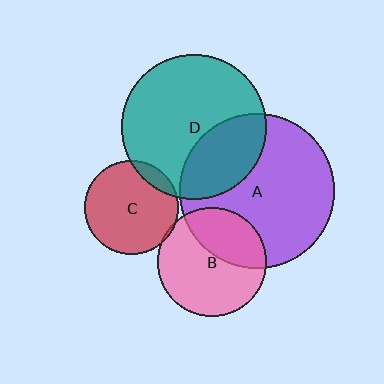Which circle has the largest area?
Circle A (purple).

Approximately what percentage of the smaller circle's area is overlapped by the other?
Approximately 10%.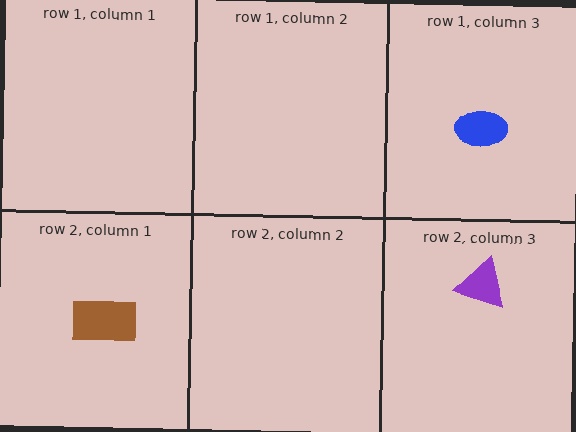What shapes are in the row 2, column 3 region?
The purple triangle.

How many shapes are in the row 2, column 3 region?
1.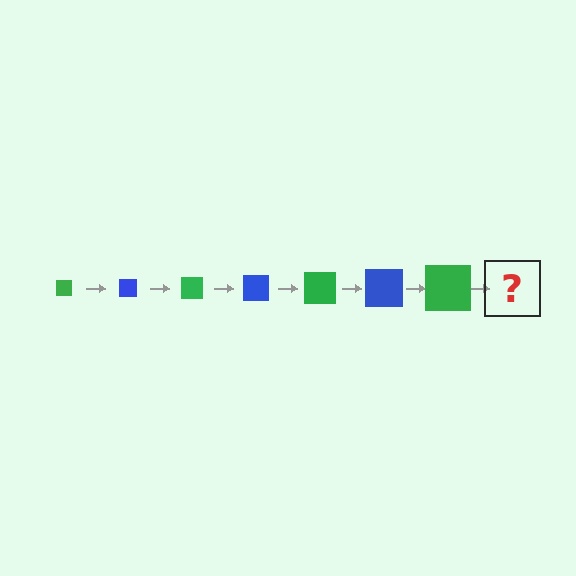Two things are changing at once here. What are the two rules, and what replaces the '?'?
The two rules are that the square grows larger each step and the color cycles through green and blue. The '?' should be a blue square, larger than the previous one.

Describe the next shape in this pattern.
It should be a blue square, larger than the previous one.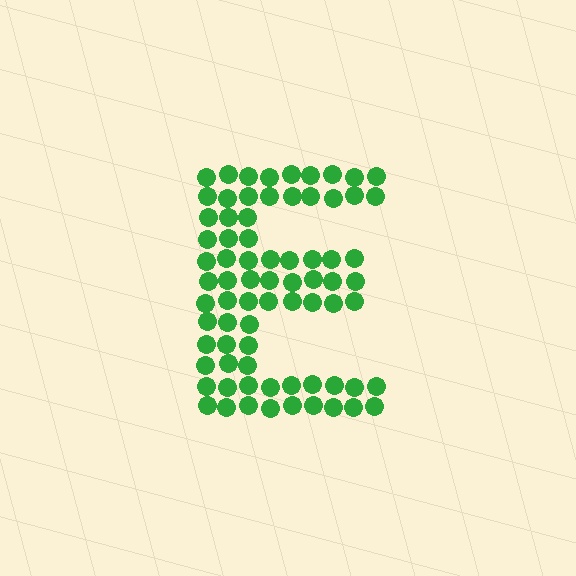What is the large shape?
The large shape is the letter E.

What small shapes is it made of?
It is made of small circles.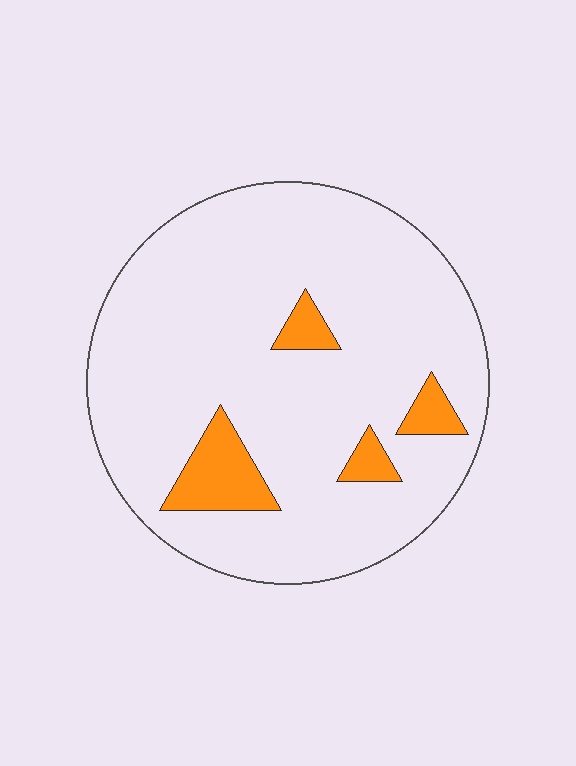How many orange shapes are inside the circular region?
4.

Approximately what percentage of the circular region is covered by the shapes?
Approximately 10%.